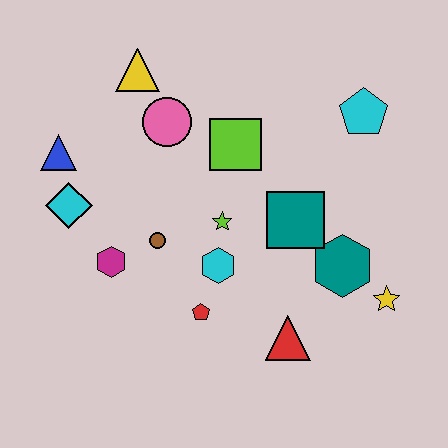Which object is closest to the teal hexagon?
The yellow star is closest to the teal hexagon.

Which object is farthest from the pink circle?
The yellow star is farthest from the pink circle.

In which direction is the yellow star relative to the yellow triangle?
The yellow star is to the right of the yellow triangle.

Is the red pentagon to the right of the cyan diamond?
Yes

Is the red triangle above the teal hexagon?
No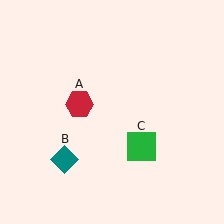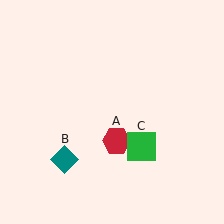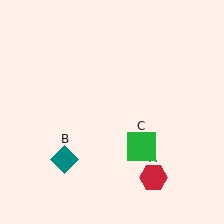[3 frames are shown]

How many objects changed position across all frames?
1 object changed position: red hexagon (object A).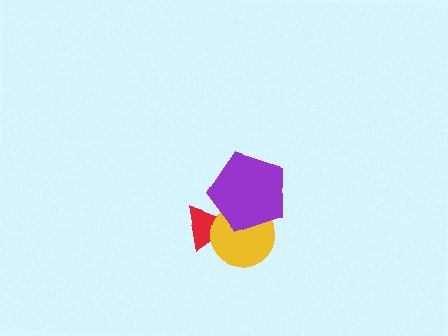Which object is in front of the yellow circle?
The purple pentagon is in front of the yellow circle.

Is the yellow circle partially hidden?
Yes, it is partially covered by another shape.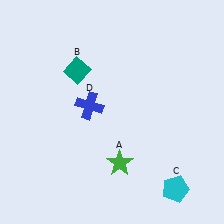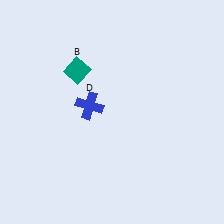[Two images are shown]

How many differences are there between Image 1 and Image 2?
There are 2 differences between the two images.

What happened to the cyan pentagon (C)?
The cyan pentagon (C) was removed in Image 2. It was in the bottom-right area of Image 1.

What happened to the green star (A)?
The green star (A) was removed in Image 2. It was in the bottom-right area of Image 1.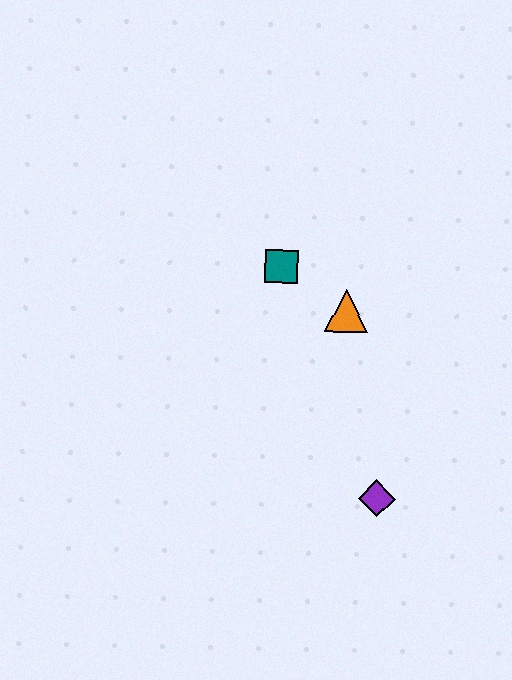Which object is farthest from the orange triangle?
The purple diamond is farthest from the orange triangle.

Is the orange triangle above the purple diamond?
Yes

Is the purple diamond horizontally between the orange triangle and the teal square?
No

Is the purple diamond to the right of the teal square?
Yes